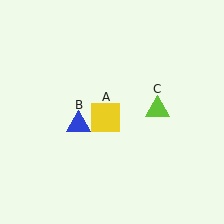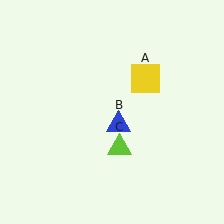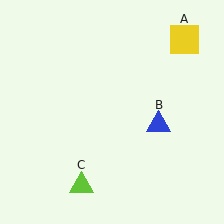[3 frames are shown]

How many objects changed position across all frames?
3 objects changed position: yellow square (object A), blue triangle (object B), lime triangle (object C).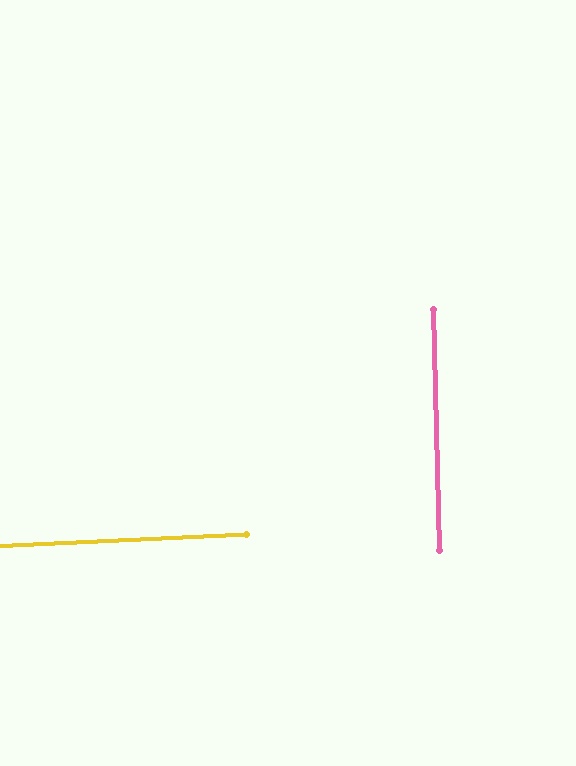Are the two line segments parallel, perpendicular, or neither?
Perpendicular — they meet at approximately 89°.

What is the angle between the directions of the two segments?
Approximately 89 degrees.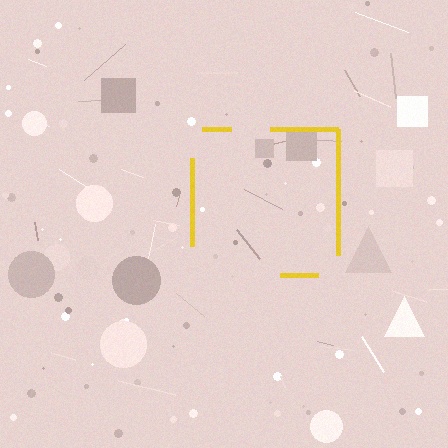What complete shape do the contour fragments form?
The contour fragments form a square.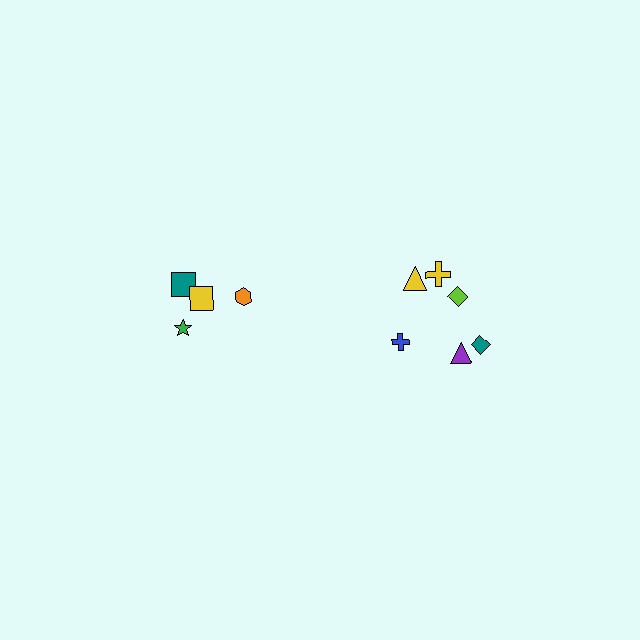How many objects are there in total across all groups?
There are 10 objects.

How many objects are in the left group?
There are 4 objects.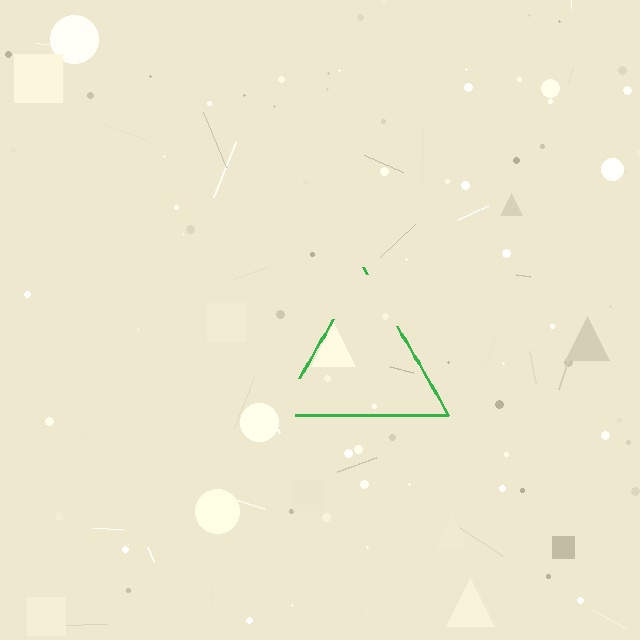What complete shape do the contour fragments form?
The contour fragments form a triangle.